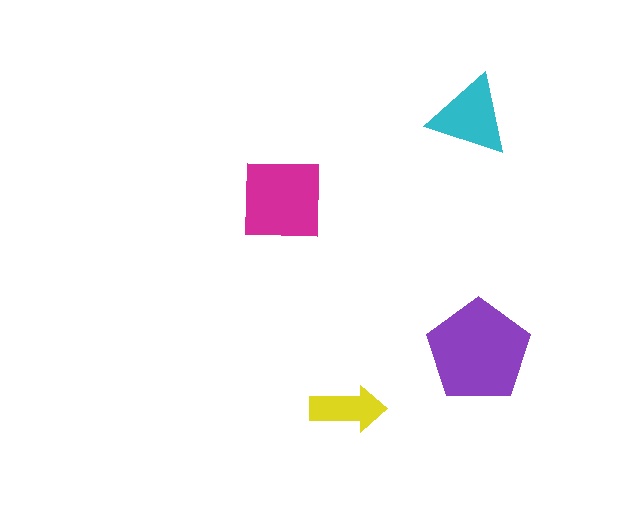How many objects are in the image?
There are 4 objects in the image.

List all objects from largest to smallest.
The purple pentagon, the magenta square, the cyan triangle, the yellow arrow.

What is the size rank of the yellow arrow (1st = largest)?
4th.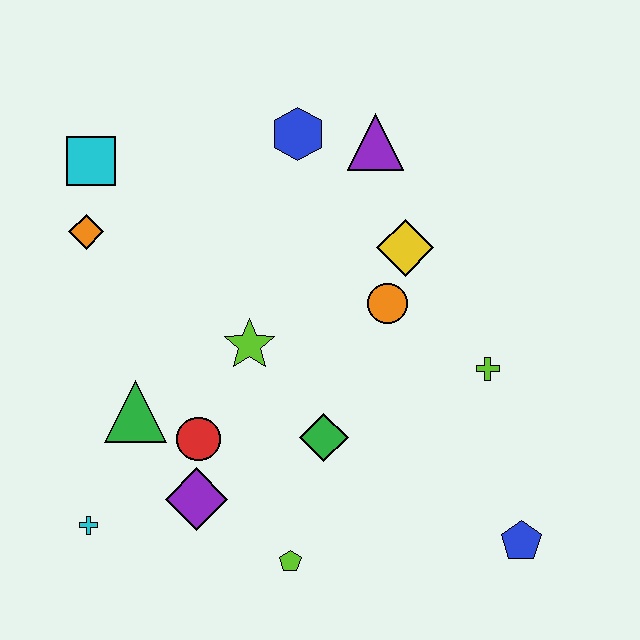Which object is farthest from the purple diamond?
The purple triangle is farthest from the purple diamond.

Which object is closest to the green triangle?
The red circle is closest to the green triangle.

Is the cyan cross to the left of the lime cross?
Yes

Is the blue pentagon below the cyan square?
Yes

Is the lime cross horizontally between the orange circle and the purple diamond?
No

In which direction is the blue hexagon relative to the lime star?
The blue hexagon is above the lime star.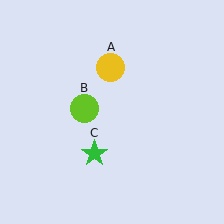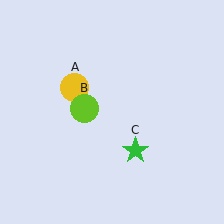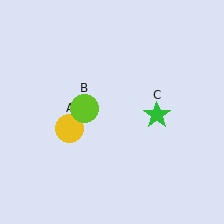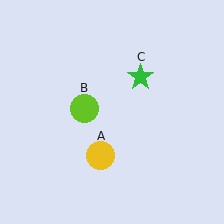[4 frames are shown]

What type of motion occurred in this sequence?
The yellow circle (object A), green star (object C) rotated counterclockwise around the center of the scene.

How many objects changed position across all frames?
2 objects changed position: yellow circle (object A), green star (object C).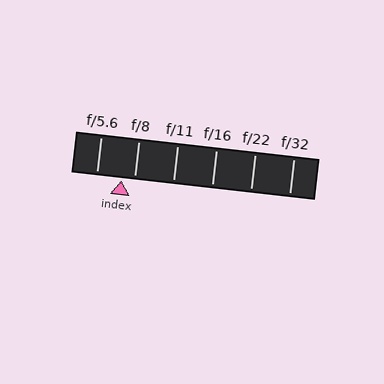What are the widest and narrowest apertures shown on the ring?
The widest aperture shown is f/5.6 and the narrowest is f/32.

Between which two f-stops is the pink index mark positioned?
The index mark is between f/5.6 and f/8.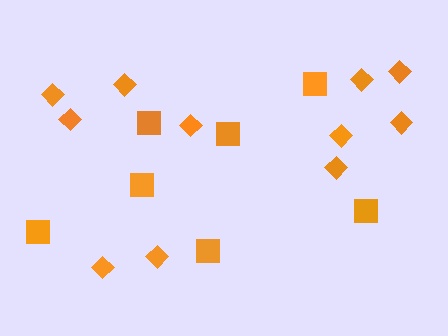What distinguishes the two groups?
There are 2 groups: one group of diamonds (11) and one group of squares (7).